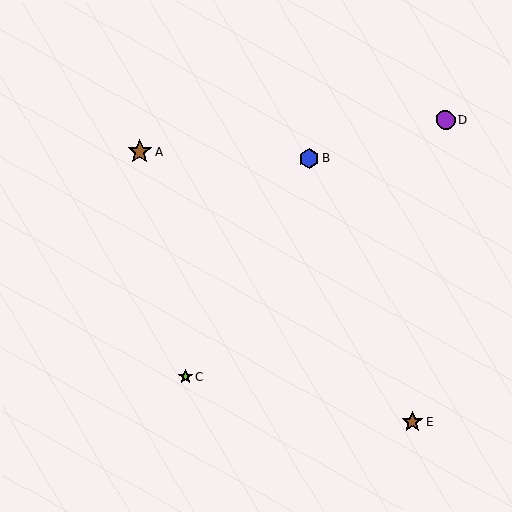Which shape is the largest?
The brown star (labeled A) is the largest.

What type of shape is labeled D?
Shape D is a purple circle.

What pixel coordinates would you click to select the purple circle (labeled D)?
Click at (445, 120) to select the purple circle D.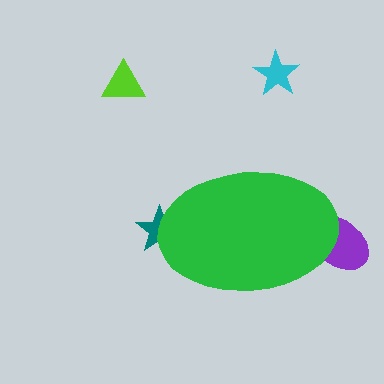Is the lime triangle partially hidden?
No, the lime triangle is fully visible.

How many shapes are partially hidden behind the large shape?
2 shapes are partially hidden.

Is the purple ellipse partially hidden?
Yes, the purple ellipse is partially hidden behind the green ellipse.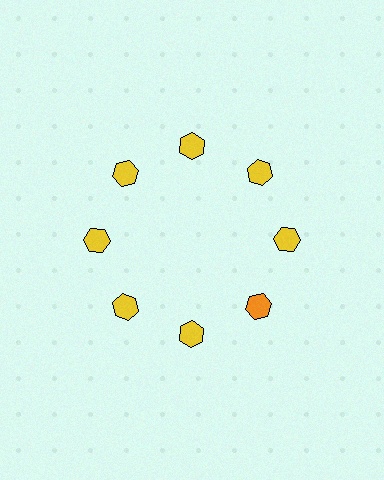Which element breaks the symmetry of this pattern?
The orange hexagon at roughly the 4 o'clock position breaks the symmetry. All other shapes are yellow hexagons.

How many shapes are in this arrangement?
There are 8 shapes arranged in a ring pattern.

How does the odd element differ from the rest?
It has a different color: orange instead of yellow.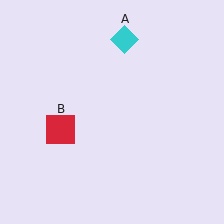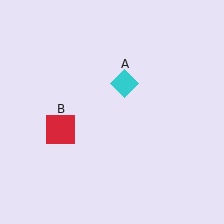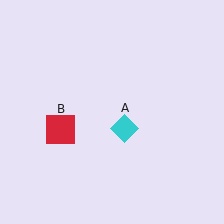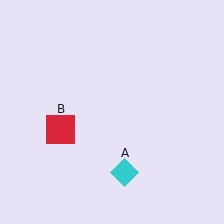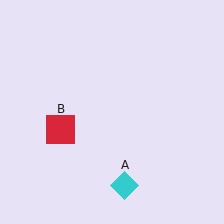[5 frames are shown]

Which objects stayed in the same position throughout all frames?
Red square (object B) remained stationary.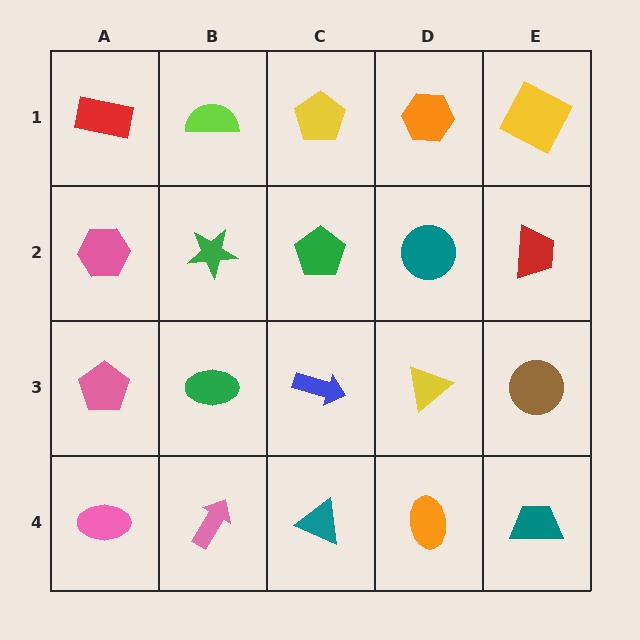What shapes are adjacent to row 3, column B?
A green star (row 2, column B), a pink arrow (row 4, column B), a pink pentagon (row 3, column A), a blue arrow (row 3, column C).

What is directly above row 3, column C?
A green pentagon.